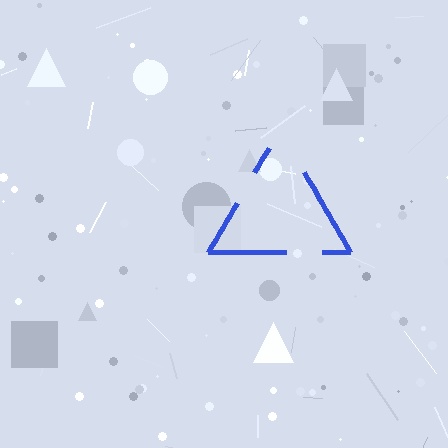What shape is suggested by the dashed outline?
The dashed outline suggests a triangle.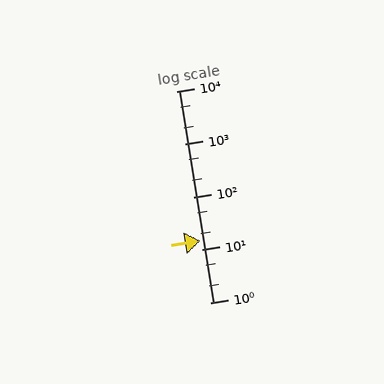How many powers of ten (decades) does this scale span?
The scale spans 4 decades, from 1 to 10000.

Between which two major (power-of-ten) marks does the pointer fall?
The pointer is between 10 and 100.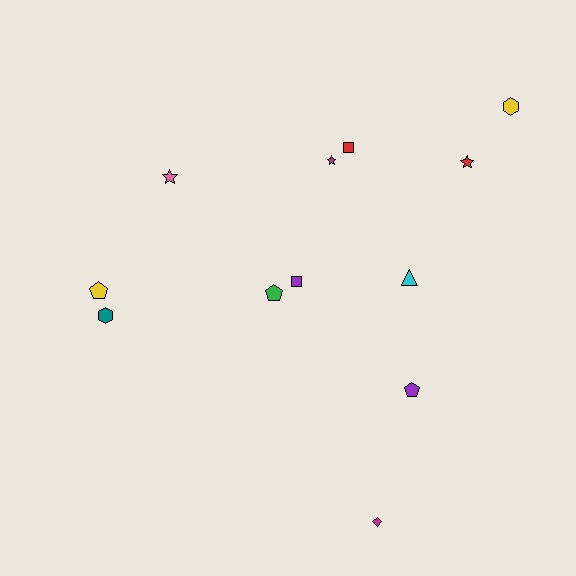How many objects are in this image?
There are 12 objects.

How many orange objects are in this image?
There are no orange objects.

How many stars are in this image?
There are 3 stars.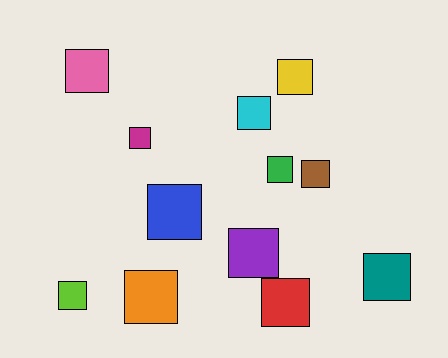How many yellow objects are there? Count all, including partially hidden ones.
There is 1 yellow object.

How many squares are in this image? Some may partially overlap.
There are 12 squares.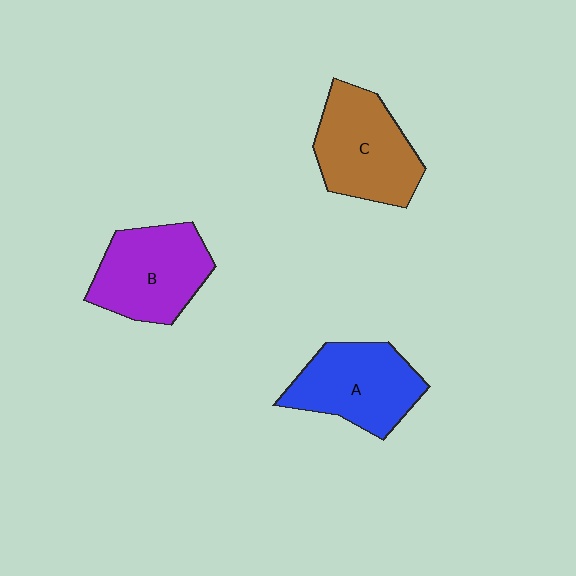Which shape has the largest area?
Shape C (brown).